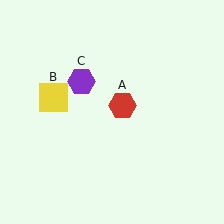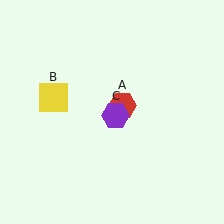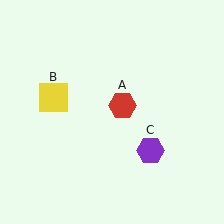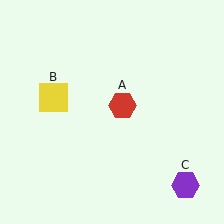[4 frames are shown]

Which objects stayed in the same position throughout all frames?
Red hexagon (object A) and yellow square (object B) remained stationary.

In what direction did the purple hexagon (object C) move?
The purple hexagon (object C) moved down and to the right.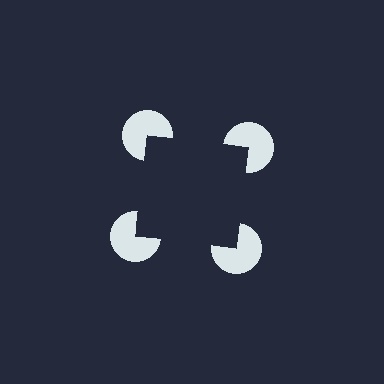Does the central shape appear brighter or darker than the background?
It typically appears slightly darker than the background, even though no actual brightness change is drawn.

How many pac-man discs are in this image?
There are 4 — one at each vertex of the illusory square.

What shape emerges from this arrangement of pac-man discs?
An illusory square — its edges are inferred from the aligned wedge cuts in the pac-man discs, not physically drawn.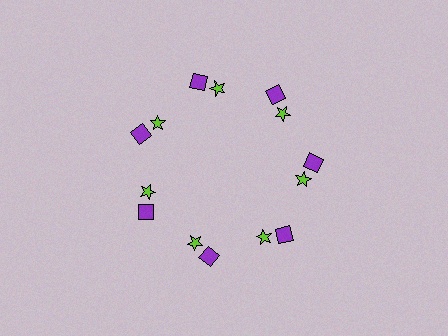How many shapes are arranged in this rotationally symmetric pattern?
There are 14 shapes, arranged in 7 groups of 2.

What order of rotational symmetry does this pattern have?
This pattern has 7-fold rotational symmetry.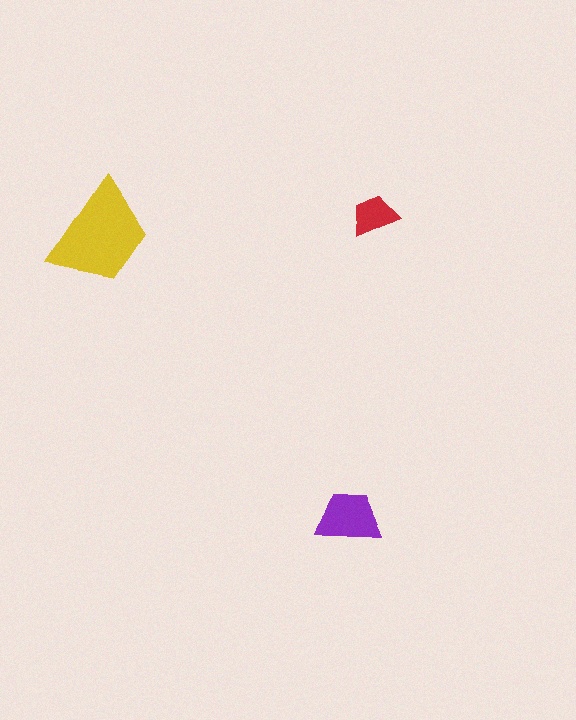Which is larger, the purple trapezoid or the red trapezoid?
The purple one.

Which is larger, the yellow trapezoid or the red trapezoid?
The yellow one.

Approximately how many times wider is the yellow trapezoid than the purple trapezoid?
About 1.5 times wider.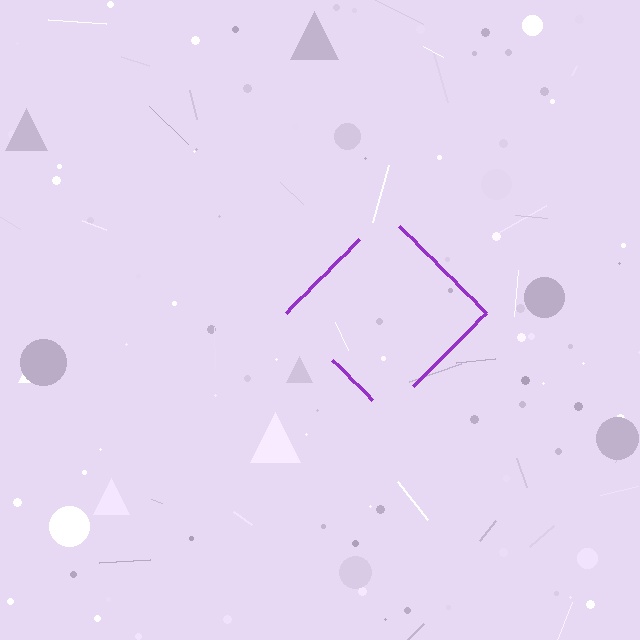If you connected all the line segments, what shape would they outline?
They would outline a diamond.